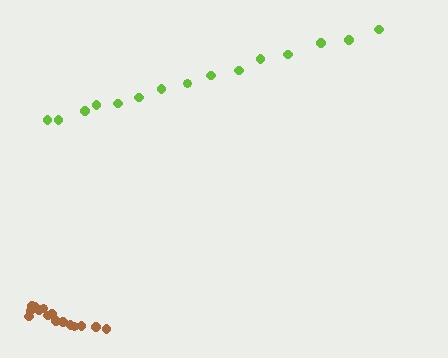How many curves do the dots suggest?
There are 2 distinct paths.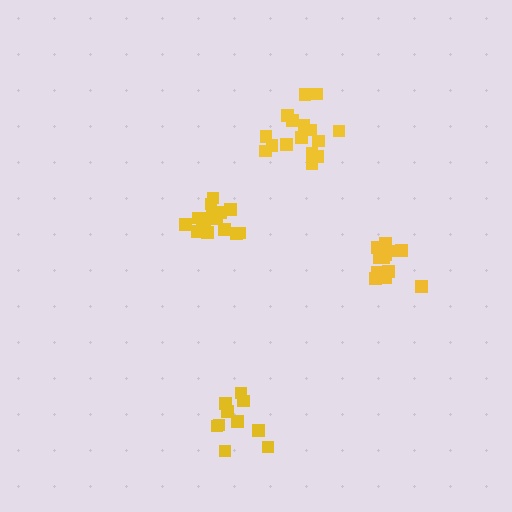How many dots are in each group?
Group 1: 10 dots, Group 2: 16 dots, Group 3: 16 dots, Group 4: 13 dots (55 total).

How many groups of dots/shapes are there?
There are 4 groups.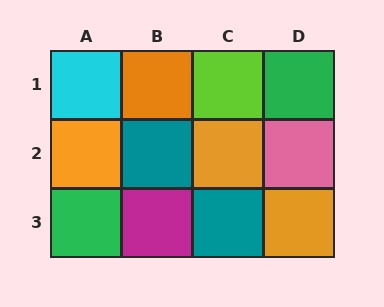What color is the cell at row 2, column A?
Orange.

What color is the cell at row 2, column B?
Teal.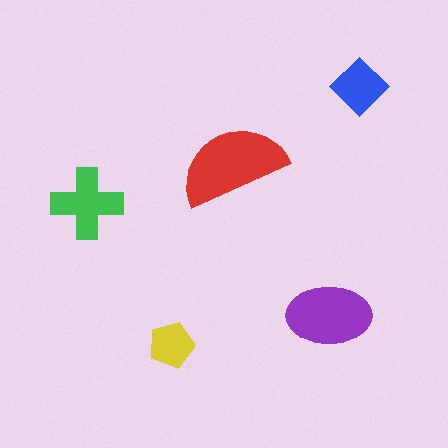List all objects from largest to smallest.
The red semicircle, the purple ellipse, the green cross, the blue diamond, the yellow pentagon.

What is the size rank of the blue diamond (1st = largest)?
4th.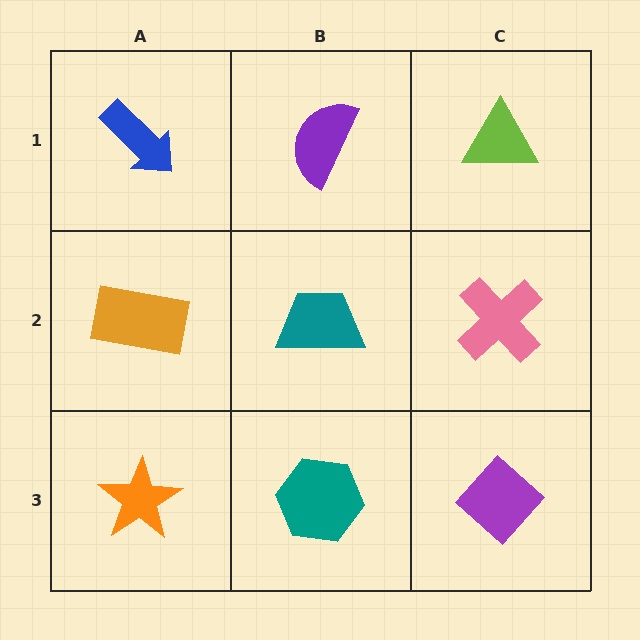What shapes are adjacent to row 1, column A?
An orange rectangle (row 2, column A), a purple semicircle (row 1, column B).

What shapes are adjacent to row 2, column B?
A purple semicircle (row 1, column B), a teal hexagon (row 3, column B), an orange rectangle (row 2, column A), a pink cross (row 2, column C).